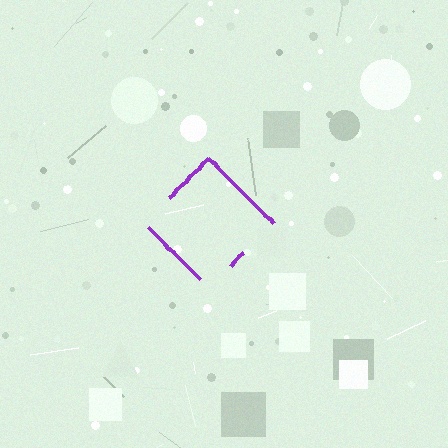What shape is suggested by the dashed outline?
The dashed outline suggests a diamond.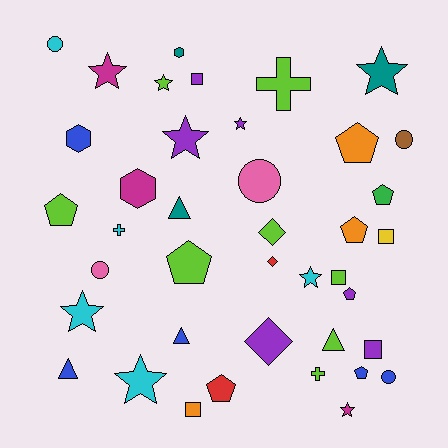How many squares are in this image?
There are 5 squares.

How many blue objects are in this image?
There are 5 blue objects.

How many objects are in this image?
There are 40 objects.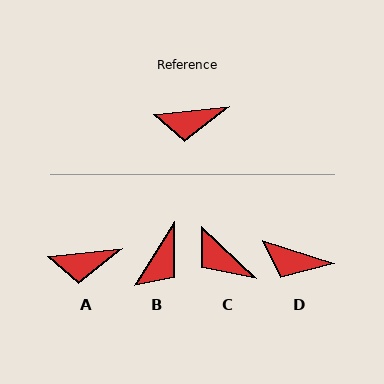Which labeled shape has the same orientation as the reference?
A.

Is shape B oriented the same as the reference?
No, it is off by about 52 degrees.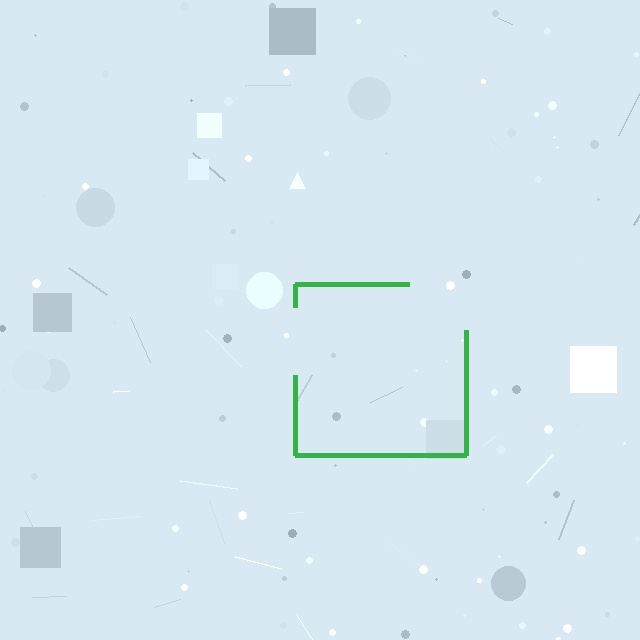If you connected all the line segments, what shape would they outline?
They would outline a square.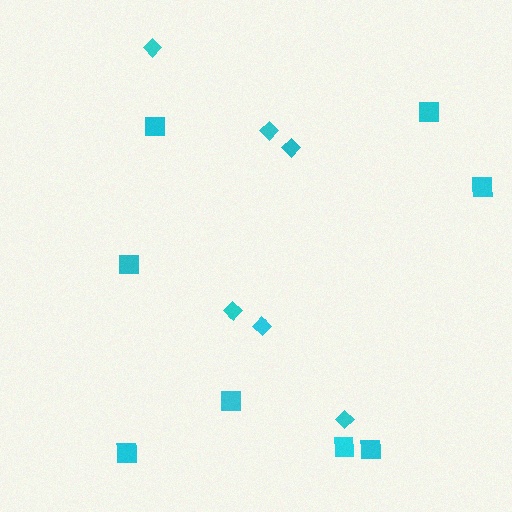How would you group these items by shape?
There are 2 groups: one group of diamonds (6) and one group of squares (8).